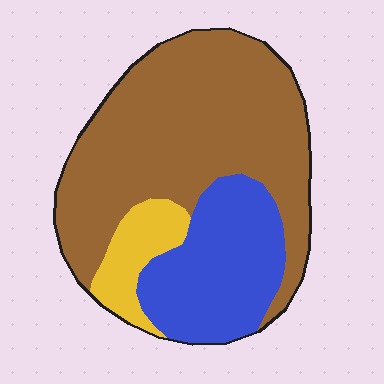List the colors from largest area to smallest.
From largest to smallest: brown, blue, yellow.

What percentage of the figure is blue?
Blue takes up about one quarter (1/4) of the figure.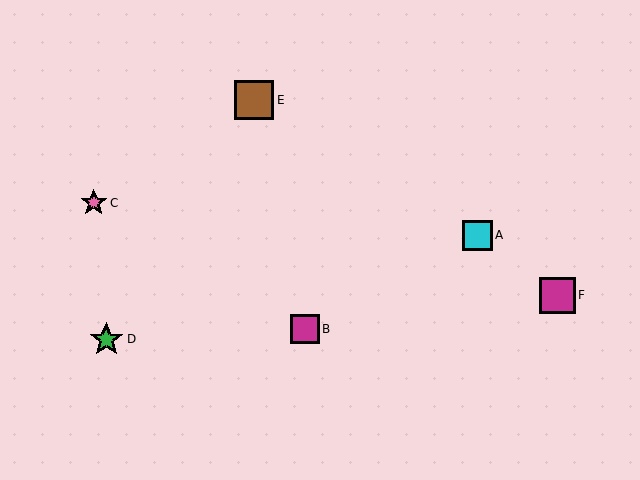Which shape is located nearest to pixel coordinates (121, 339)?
The green star (labeled D) at (106, 339) is nearest to that location.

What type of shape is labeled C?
Shape C is a pink star.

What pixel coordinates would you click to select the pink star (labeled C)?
Click at (94, 203) to select the pink star C.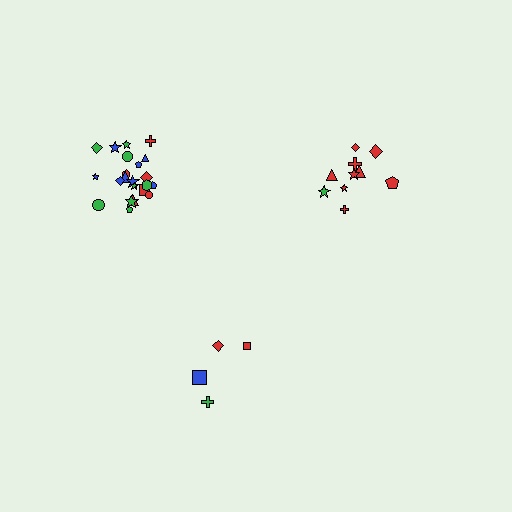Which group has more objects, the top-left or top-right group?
The top-left group.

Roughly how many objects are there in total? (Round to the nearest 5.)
Roughly 35 objects in total.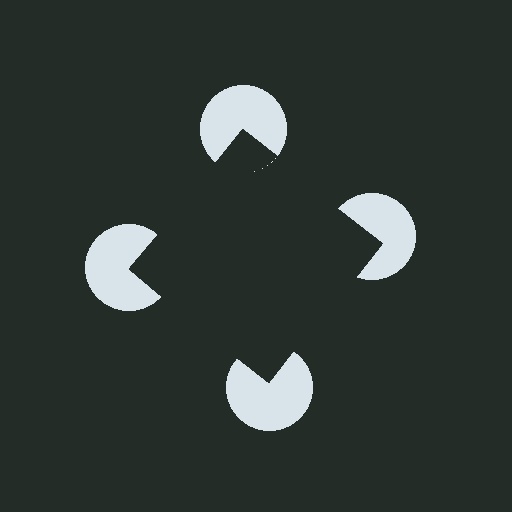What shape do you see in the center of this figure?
An illusory square — its edges are inferred from the aligned wedge cuts in the pac-man discs, not physically drawn.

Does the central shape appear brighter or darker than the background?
It typically appears slightly darker than the background, even though no actual brightness change is drawn.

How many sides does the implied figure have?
4 sides.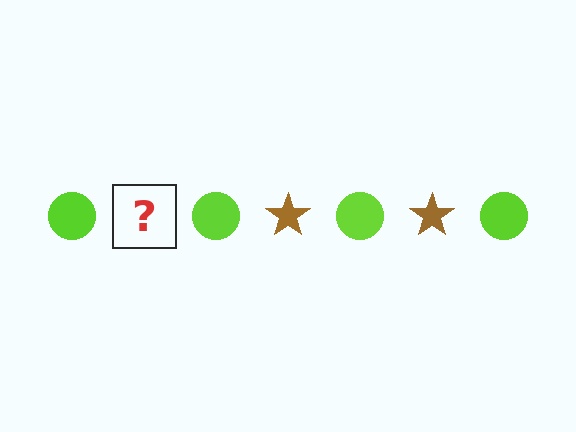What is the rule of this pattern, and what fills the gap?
The rule is that the pattern alternates between lime circle and brown star. The gap should be filled with a brown star.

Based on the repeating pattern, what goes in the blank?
The blank should be a brown star.